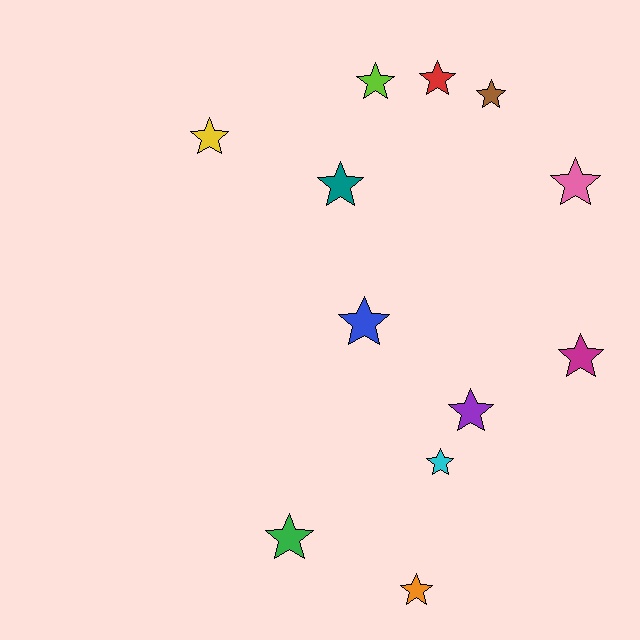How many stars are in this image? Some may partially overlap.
There are 12 stars.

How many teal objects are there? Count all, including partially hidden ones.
There is 1 teal object.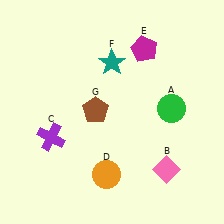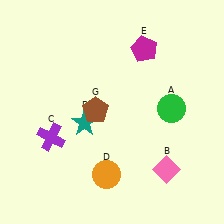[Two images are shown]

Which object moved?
The teal star (F) moved down.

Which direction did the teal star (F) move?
The teal star (F) moved down.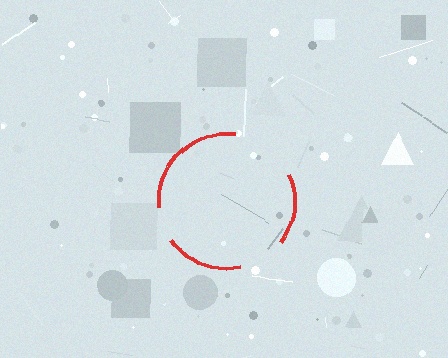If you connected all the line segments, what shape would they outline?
They would outline a circle.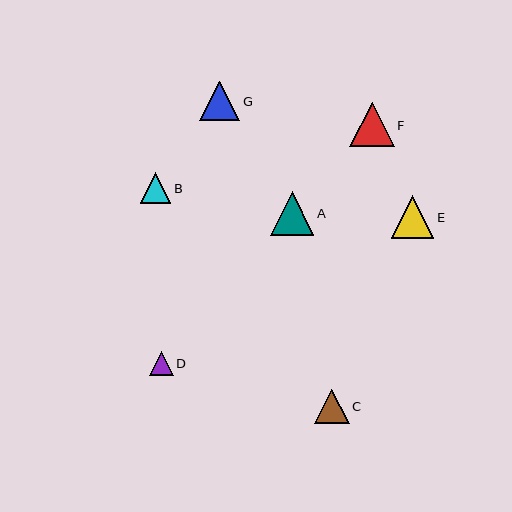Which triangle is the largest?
Triangle F is the largest with a size of approximately 44 pixels.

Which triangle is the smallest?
Triangle D is the smallest with a size of approximately 24 pixels.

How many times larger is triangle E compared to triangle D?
Triangle E is approximately 1.8 times the size of triangle D.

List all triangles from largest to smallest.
From largest to smallest: F, A, E, G, C, B, D.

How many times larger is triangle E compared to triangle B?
Triangle E is approximately 1.4 times the size of triangle B.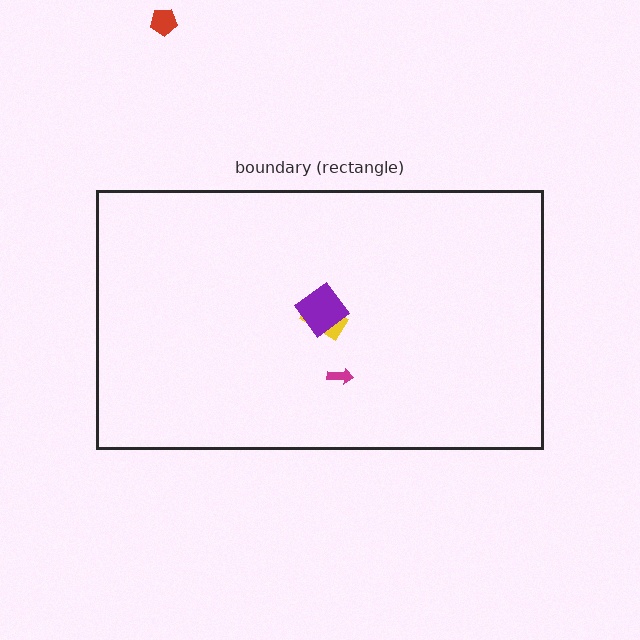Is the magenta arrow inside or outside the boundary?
Inside.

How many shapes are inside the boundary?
3 inside, 1 outside.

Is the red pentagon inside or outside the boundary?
Outside.